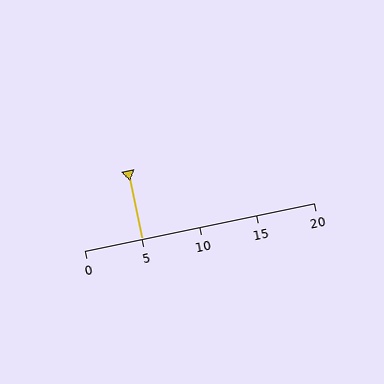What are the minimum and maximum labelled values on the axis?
The axis runs from 0 to 20.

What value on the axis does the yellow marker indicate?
The marker indicates approximately 5.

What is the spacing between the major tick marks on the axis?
The major ticks are spaced 5 apart.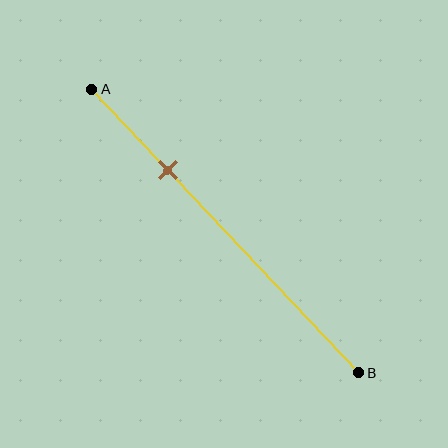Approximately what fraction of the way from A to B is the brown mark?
The brown mark is approximately 30% of the way from A to B.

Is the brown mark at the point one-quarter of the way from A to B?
No, the mark is at about 30% from A, not at the 25% one-quarter point.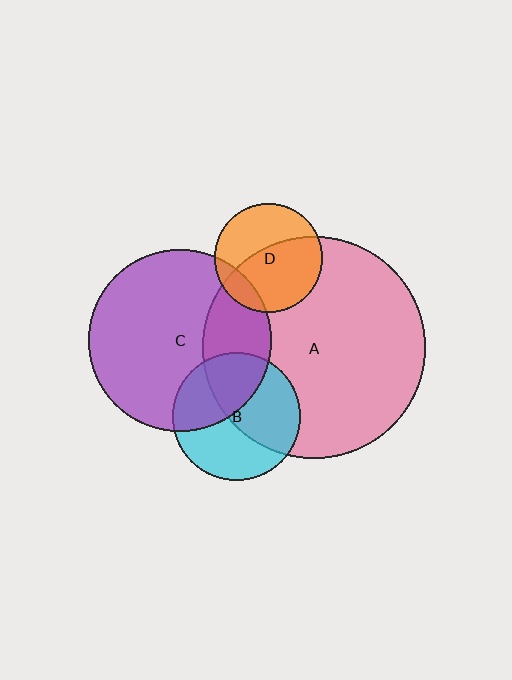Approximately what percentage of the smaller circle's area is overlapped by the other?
Approximately 25%.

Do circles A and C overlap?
Yes.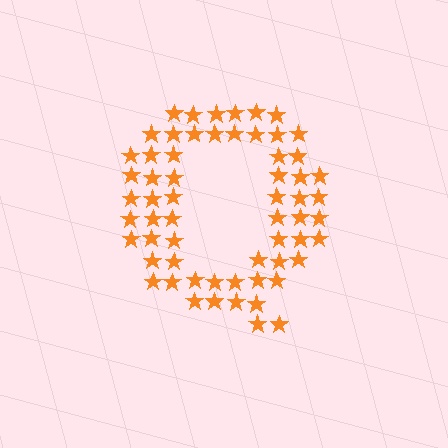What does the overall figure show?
The overall figure shows the letter Q.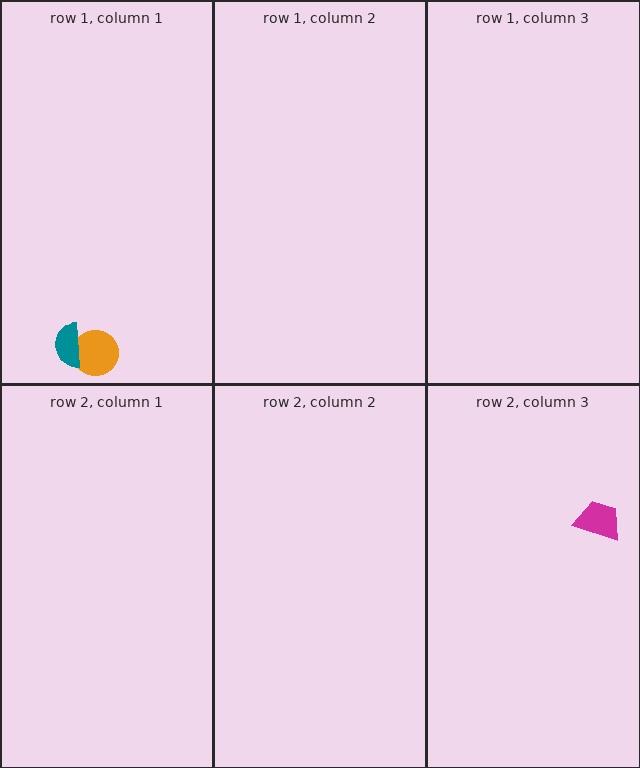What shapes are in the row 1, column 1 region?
The orange circle, the teal semicircle.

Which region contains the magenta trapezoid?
The row 2, column 3 region.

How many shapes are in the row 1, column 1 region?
2.